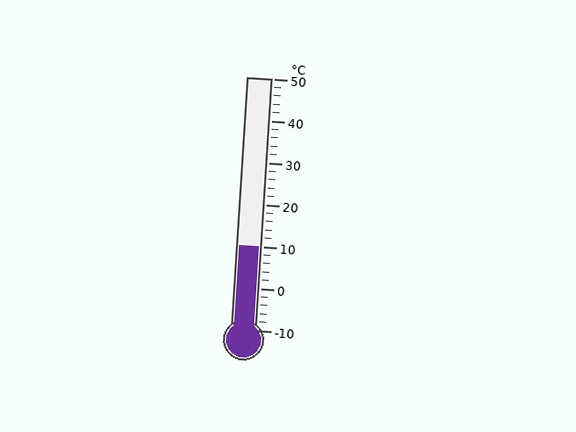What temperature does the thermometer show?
The thermometer shows approximately 10°C.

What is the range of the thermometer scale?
The thermometer scale ranges from -10°C to 50°C.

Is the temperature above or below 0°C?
The temperature is above 0°C.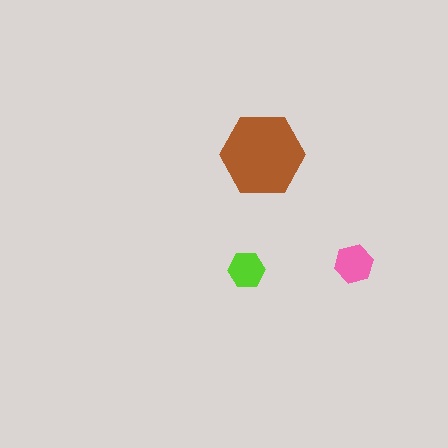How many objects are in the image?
There are 3 objects in the image.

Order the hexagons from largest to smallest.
the brown one, the pink one, the lime one.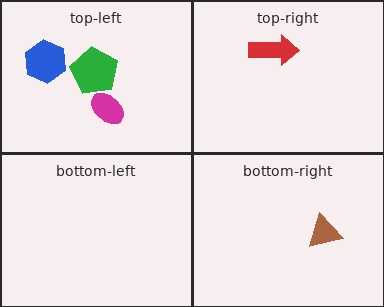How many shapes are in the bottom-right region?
1.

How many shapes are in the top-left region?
3.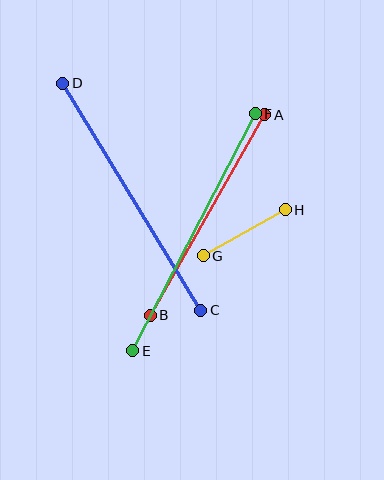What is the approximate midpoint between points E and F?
The midpoint is at approximately (194, 232) pixels.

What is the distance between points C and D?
The distance is approximately 266 pixels.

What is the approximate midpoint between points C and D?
The midpoint is at approximately (132, 197) pixels.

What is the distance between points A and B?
The distance is approximately 231 pixels.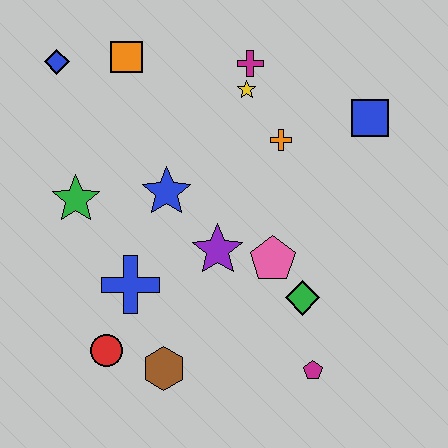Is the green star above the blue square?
No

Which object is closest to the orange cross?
The yellow star is closest to the orange cross.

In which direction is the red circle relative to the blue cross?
The red circle is below the blue cross.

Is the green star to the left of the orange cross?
Yes